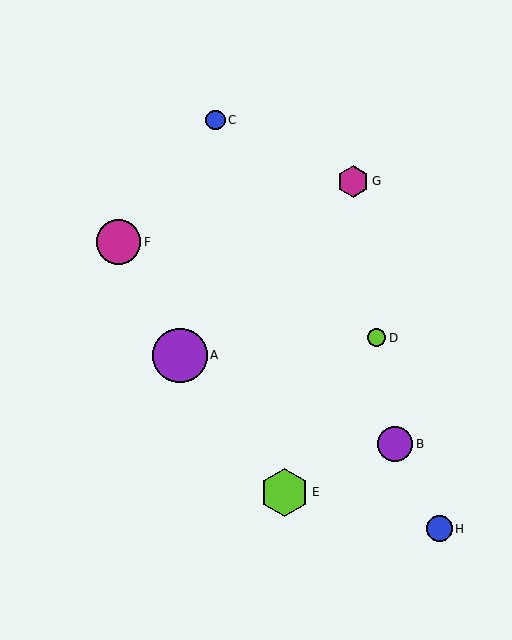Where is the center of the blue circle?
The center of the blue circle is at (216, 120).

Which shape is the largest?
The purple circle (labeled A) is the largest.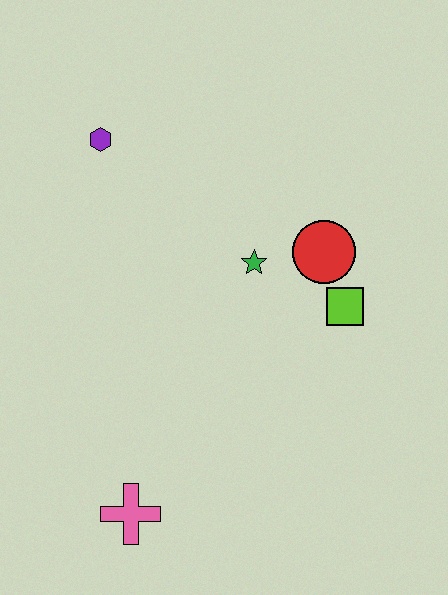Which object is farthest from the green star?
The pink cross is farthest from the green star.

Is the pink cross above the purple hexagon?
No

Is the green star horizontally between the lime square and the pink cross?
Yes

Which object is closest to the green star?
The red circle is closest to the green star.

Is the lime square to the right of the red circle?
Yes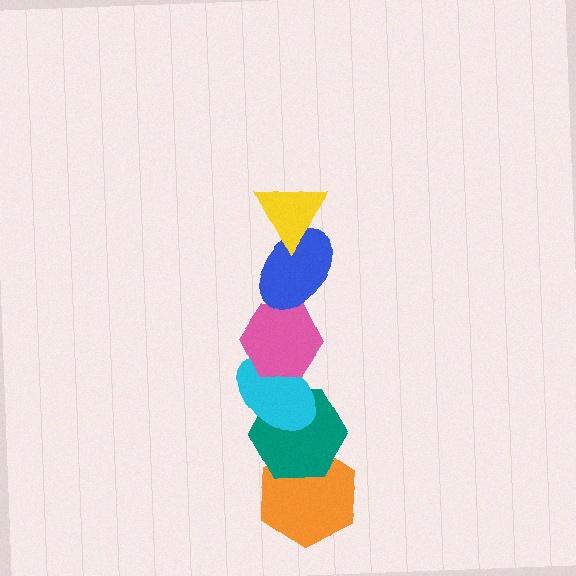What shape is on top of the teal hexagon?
The cyan ellipse is on top of the teal hexagon.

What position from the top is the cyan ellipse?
The cyan ellipse is 4th from the top.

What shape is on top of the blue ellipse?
The yellow triangle is on top of the blue ellipse.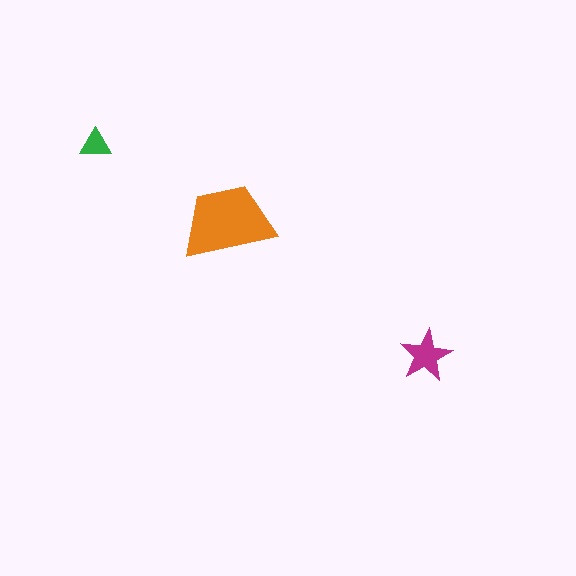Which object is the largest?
The orange trapezoid.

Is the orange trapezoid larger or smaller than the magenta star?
Larger.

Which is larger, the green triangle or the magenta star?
The magenta star.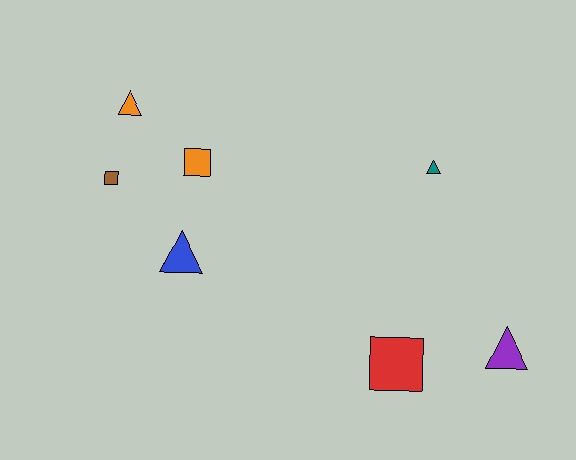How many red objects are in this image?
There is 1 red object.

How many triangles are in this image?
There are 4 triangles.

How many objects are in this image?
There are 7 objects.